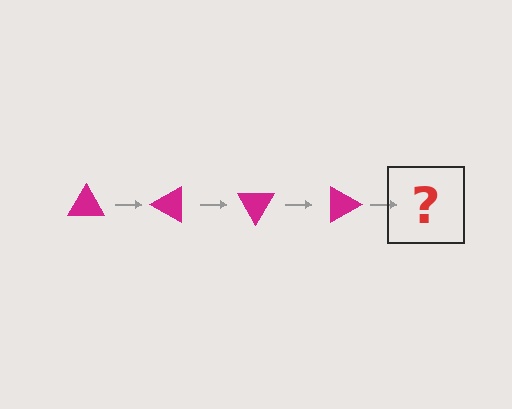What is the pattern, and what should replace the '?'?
The pattern is that the triangle rotates 30 degrees each step. The '?' should be a magenta triangle rotated 120 degrees.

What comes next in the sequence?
The next element should be a magenta triangle rotated 120 degrees.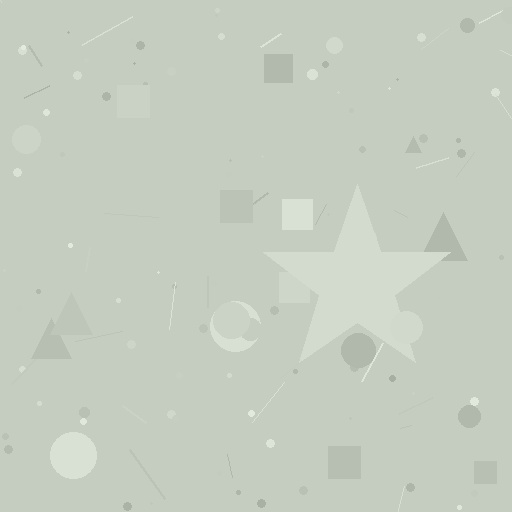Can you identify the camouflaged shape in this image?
The camouflaged shape is a star.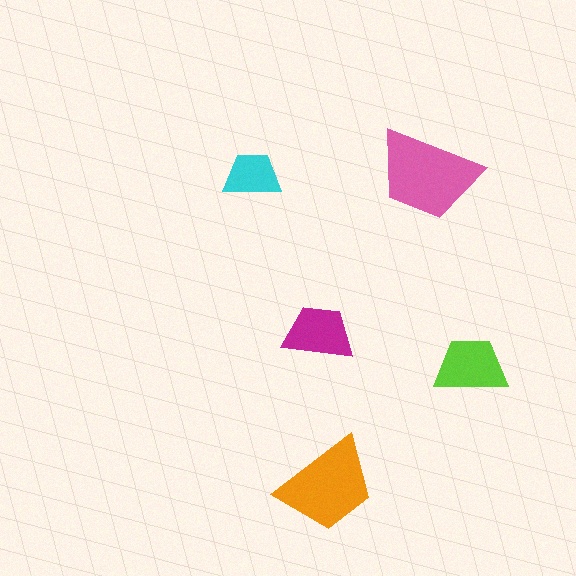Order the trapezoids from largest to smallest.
the pink one, the orange one, the lime one, the magenta one, the cyan one.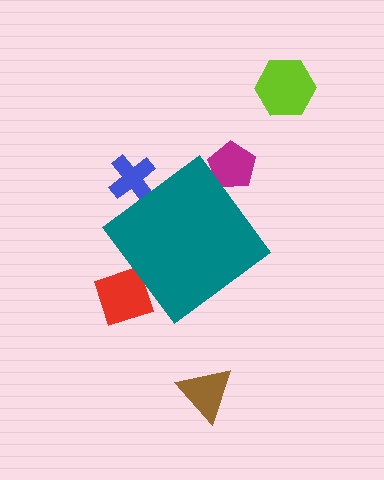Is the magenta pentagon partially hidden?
Yes, the magenta pentagon is partially hidden behind the teal diamond.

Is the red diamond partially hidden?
Yes, the red diamond is partially hidden behind the teal diamond.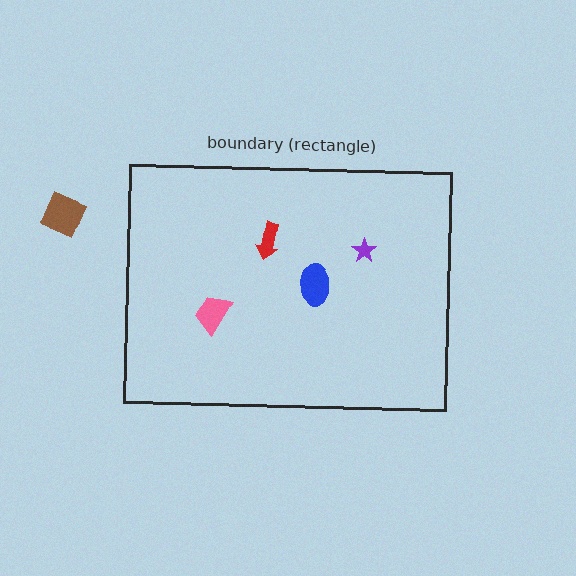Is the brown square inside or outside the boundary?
Outside.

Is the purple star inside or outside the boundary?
Inside.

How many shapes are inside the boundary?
4 inside, 1 outside.